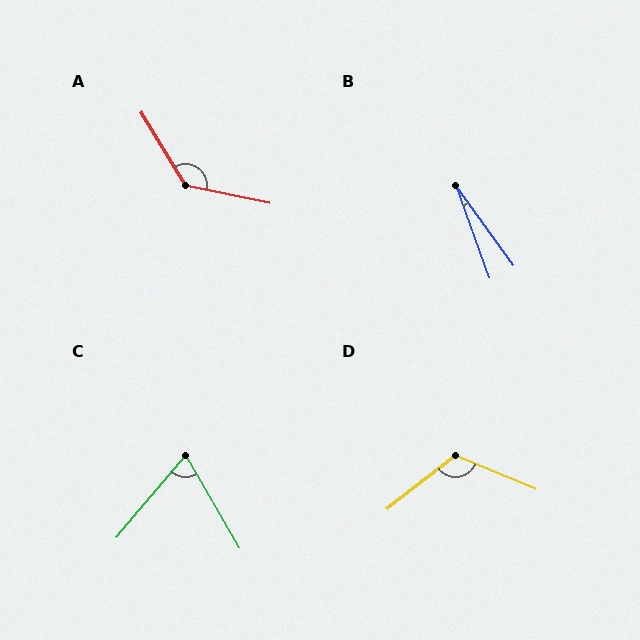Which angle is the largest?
A, at approximately 133 degrees.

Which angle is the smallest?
B, at approximately 16 degrees.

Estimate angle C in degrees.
Approximately 70 degrees.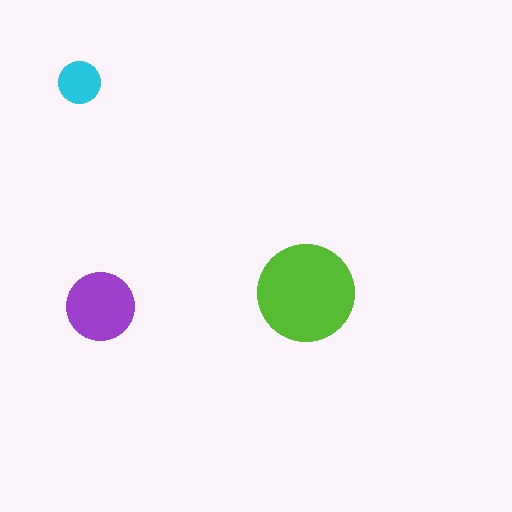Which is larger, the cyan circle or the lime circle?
The lime one.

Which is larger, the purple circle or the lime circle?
The lime one.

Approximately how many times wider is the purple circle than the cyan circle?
About 1.5 times wider.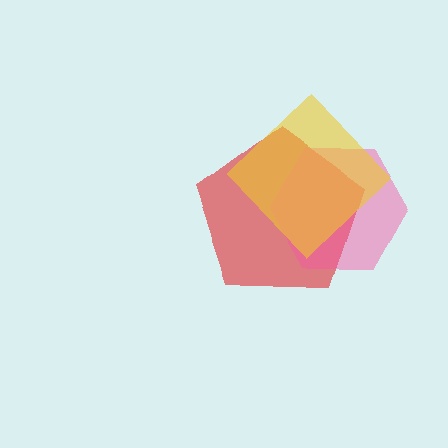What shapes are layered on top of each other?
The layered shapes are: a red pentagon, a pink hexagon, a yellow diamond.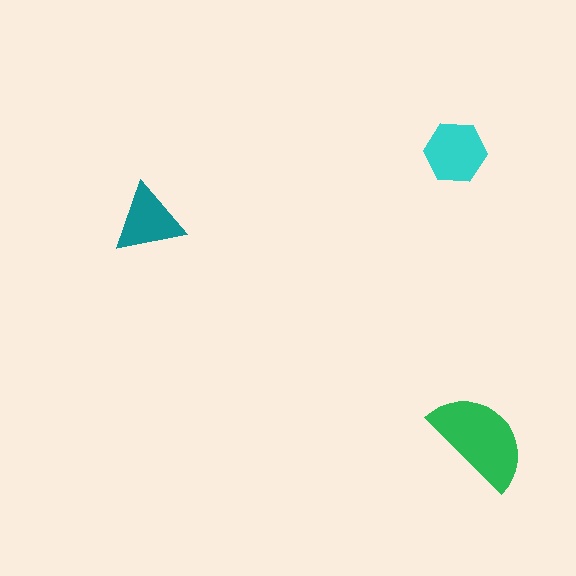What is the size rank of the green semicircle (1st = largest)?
1st.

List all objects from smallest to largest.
The teal triangle, the cyan hexagon, the green semicircle.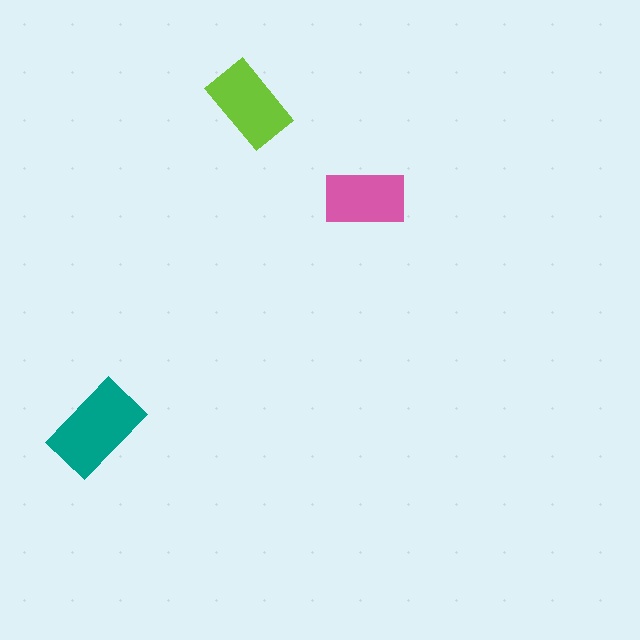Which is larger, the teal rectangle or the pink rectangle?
The teal one.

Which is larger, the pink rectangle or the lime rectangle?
The lime one.